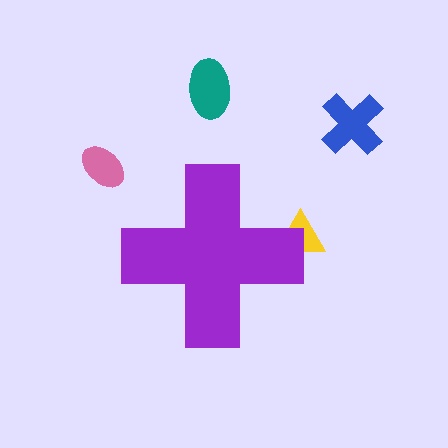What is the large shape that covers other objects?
A purple cross.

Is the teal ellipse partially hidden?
No, the teal ellipse is fully visible.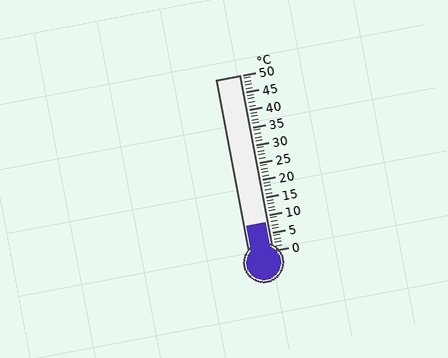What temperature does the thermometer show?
The thermometer shows approximately 8°C.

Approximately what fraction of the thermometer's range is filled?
The thermometer is filled to approximately 15% of its range.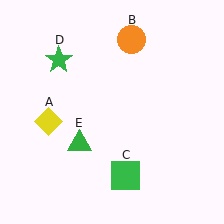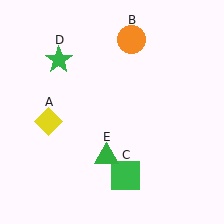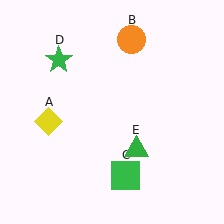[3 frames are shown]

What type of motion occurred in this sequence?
The green triangle (object E) rotated counterclockwise around the center of the scene.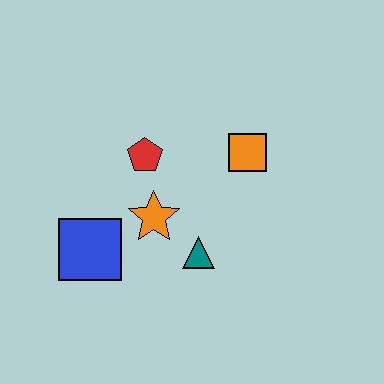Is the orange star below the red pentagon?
Yes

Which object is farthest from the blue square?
The orange square is farthest from the blue square.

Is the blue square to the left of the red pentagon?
Yes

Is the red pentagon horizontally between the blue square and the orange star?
Yes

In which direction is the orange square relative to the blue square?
The orange square is to the right of the blue square.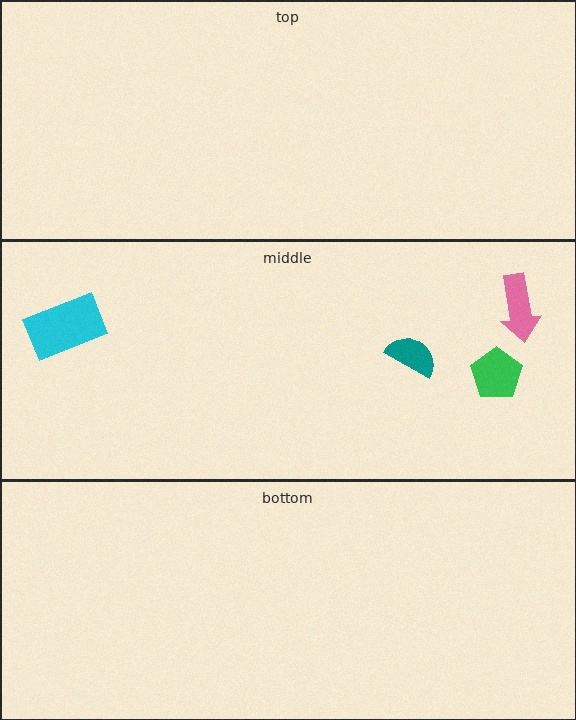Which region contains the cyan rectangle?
The middle region.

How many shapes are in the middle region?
4.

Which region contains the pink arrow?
The middle region.